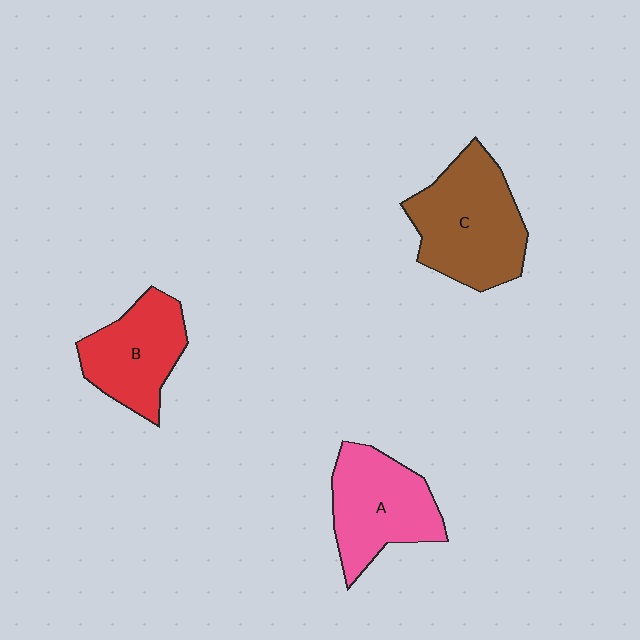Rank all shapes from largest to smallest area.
From largest to smallest: C (brown), A (pink), B (red).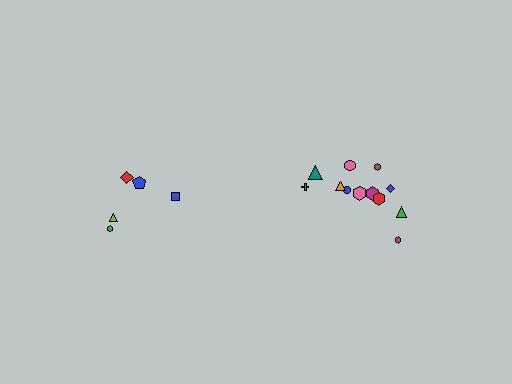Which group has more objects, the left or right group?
The right group.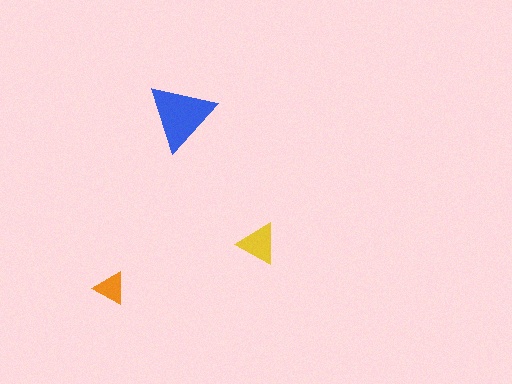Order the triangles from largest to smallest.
the blue one, the yellow one, the orange one.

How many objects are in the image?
There are 3 objects in the image.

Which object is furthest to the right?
The yellow triangle is rightmost.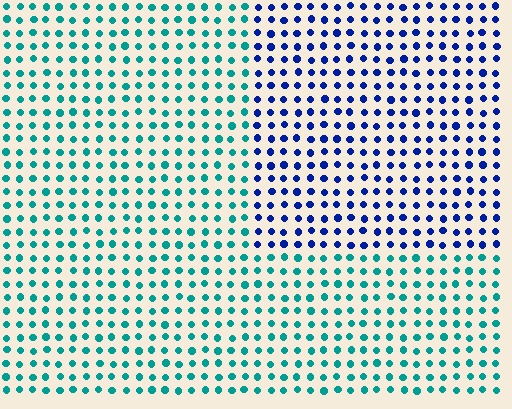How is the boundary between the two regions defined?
The boundary is defined purely by a slight shift in hue (about 54 degrees). Spacing, size, and orientation are identical on both sides.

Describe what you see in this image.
The image is filled with small teal elements in a uniform arrangement. A rectangle-shaped region is visible where the elements are tinted to a slightly different hue, forming a subtle color boundary.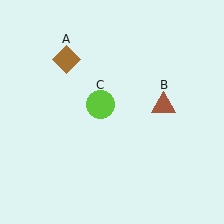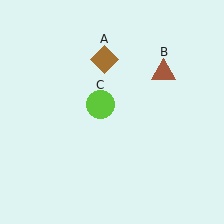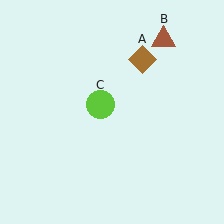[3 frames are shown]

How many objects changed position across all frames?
2 objects changed position: brown diamond (object A), brown triangle (object B).